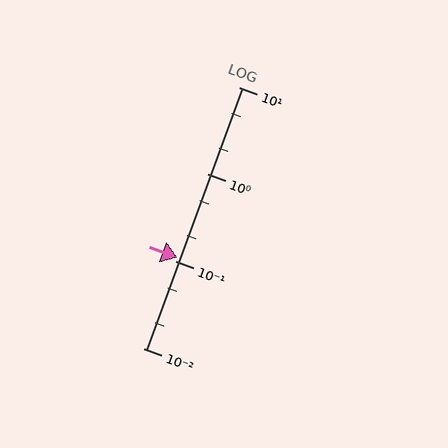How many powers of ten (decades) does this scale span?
The scale spans 3 decades, from 0.01 to 10.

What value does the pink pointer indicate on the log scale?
The pointer indicates approximately 0.11.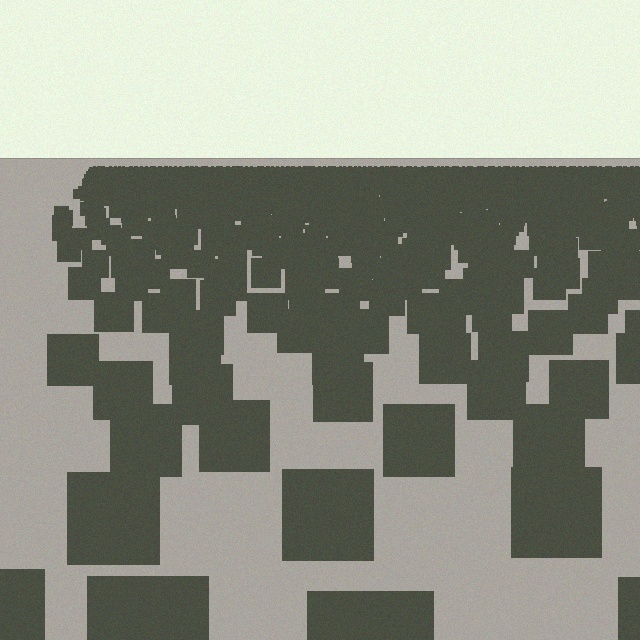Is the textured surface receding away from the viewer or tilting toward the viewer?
The surface is receding away from the viewer. Texture elements get smaller and denser toward the top.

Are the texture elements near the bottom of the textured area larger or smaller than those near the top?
Larger. Near the bottom, elements are closer to the viewer and appear at a bigger on-screen size.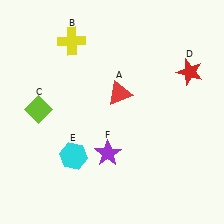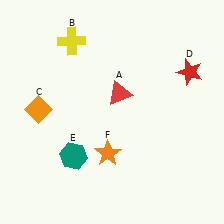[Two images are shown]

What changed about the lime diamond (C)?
In Image 1, C is lime. In Image 2, it changed to orange.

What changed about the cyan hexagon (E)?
In Image 1, E is cyan. In Image 2, it changed to teal.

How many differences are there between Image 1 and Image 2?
There are 3 differences between the two images.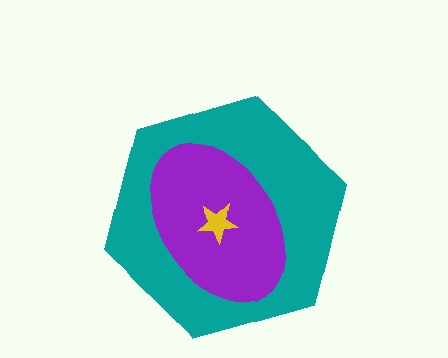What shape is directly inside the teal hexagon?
The purple ellipse.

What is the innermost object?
The yellow star.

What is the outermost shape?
The teal hexagon.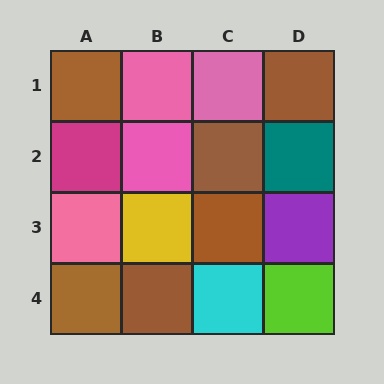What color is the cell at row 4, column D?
Lime.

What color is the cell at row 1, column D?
Brown.